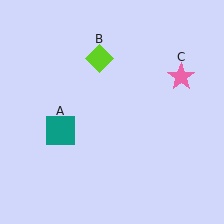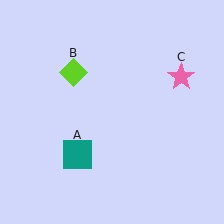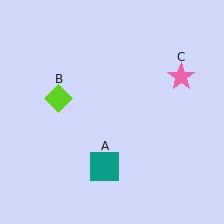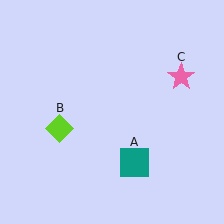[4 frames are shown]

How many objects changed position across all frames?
2 objects changed position: teal square (object A), lime diamond (object B).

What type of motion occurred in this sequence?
The teal square (object A), lime diamond (object B) rotated counterclockwise around the center of the scene.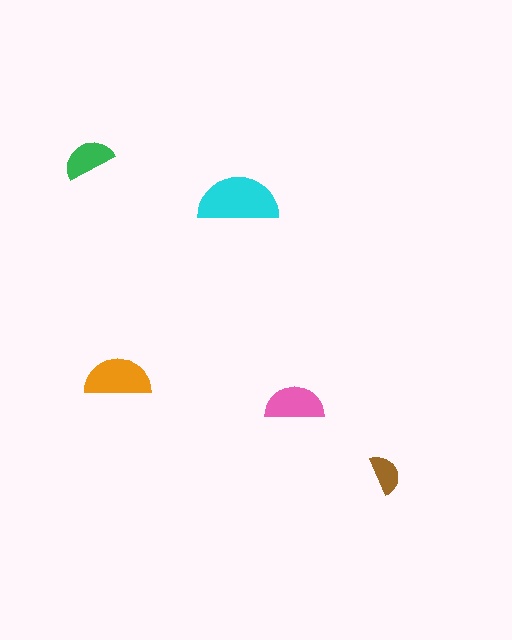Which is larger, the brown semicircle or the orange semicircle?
The orange one.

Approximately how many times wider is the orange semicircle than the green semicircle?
About 1.5 times wider.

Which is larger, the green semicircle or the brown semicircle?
The green one.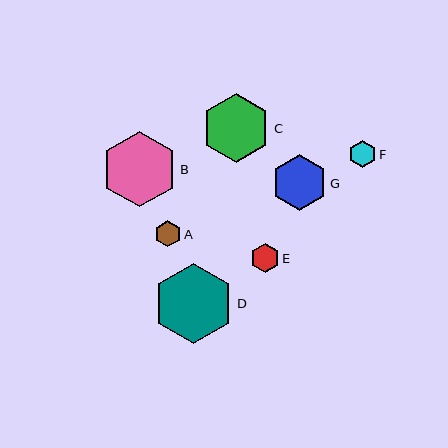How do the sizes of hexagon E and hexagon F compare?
Hexagon E and hexagon F are approximately the same size.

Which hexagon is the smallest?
Hexagon A is the smallest with a size of approximately 26 pixels.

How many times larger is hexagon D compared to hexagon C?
Hexagon D is approximately 1.2 times the size of hexagon C.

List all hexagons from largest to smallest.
From largest to smallest: D, B, C, G, E, F, A.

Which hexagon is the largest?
Hexagon D is the largest with a size of approximately 80 pixels.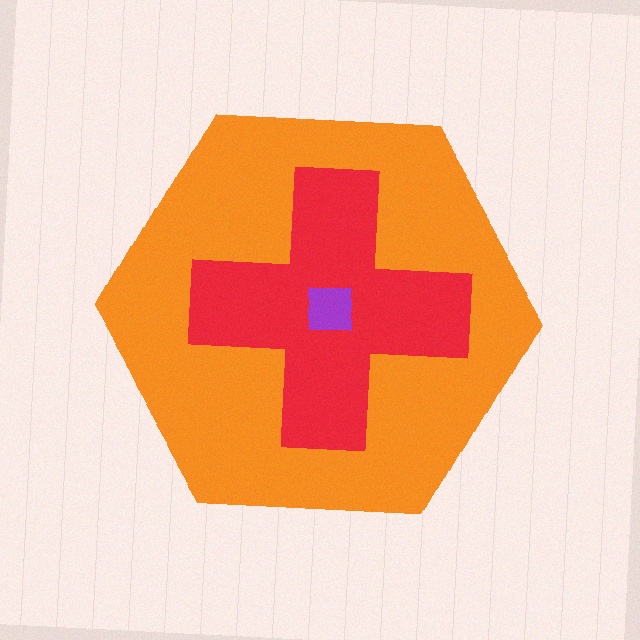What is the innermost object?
The purple square.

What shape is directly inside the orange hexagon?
The red cross.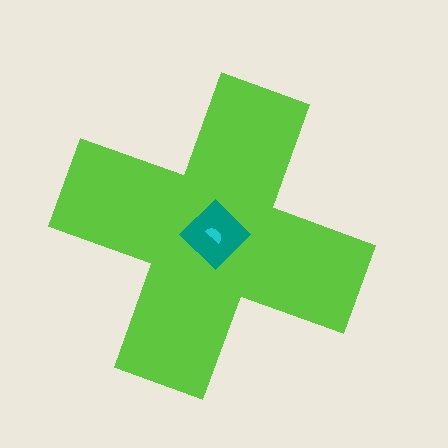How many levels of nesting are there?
3.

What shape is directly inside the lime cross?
The teal diamond.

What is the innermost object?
The cyan semicircle.